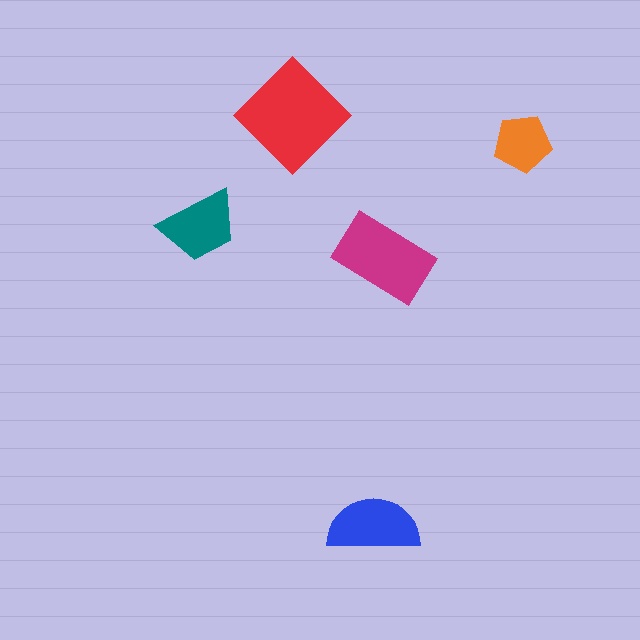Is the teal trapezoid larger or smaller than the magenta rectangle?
Smaller.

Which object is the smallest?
The orange pentagon.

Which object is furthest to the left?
The teal trapezoid is leftmost.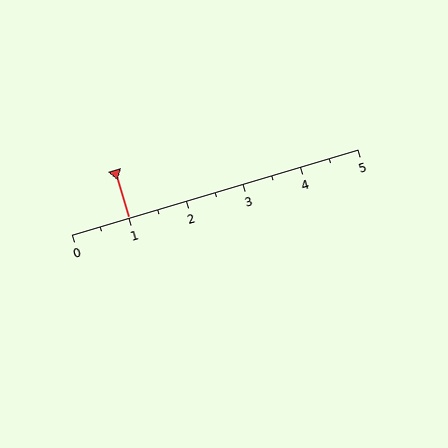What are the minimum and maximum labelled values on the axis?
The axis runs from 0 to 5.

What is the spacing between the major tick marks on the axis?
The major ticks are spaced 1 apart.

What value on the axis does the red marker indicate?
The marker indicates approximately 1.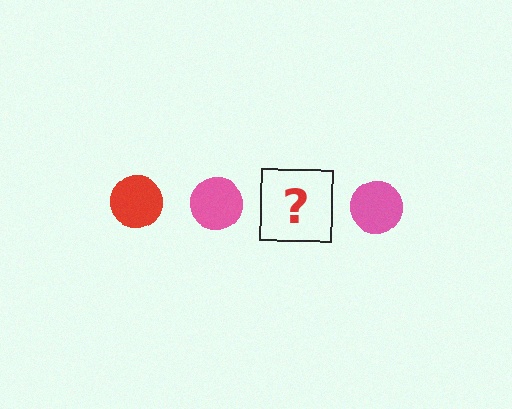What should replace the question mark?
The question mark should be replaced with a red circle.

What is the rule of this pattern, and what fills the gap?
The rule is that the pattern cycles through red, pink circles. The gap should be filled with a red circle.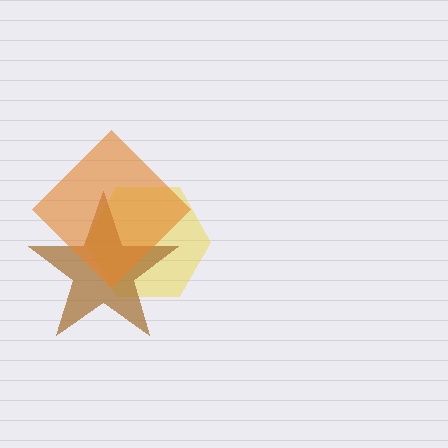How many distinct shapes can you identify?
There are 3 distinct shapes: a yellow hexagon, a brown star, an orange diamond.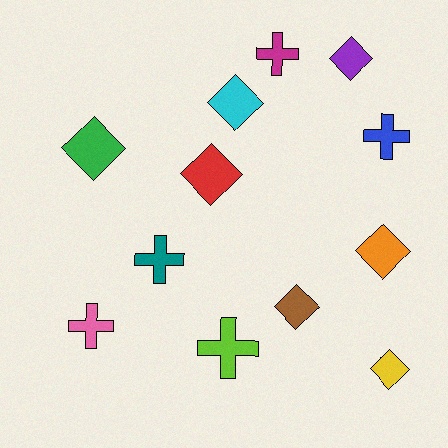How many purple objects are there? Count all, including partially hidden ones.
There is 1 purple object.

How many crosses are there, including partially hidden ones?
There are 5 crosses.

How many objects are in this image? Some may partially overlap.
There are 12 objects.